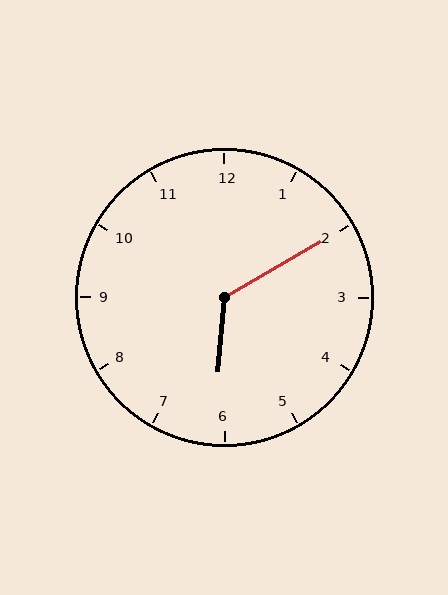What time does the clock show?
6:10.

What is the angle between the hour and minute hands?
Approximately 125 degrees.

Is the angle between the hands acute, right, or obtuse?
It is obtuse.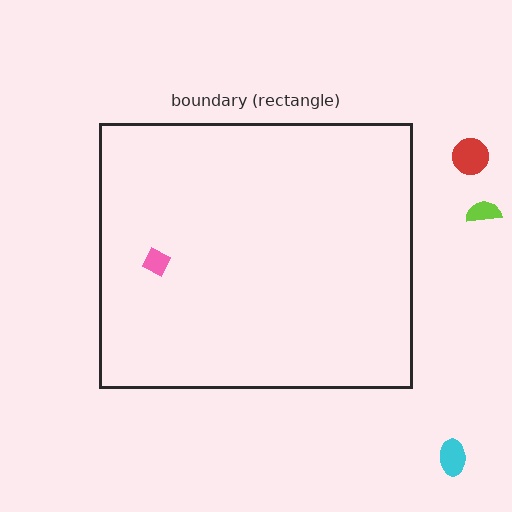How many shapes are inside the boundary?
1 inside, 3 outside.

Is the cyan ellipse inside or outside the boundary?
Outside.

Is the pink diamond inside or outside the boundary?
Inside.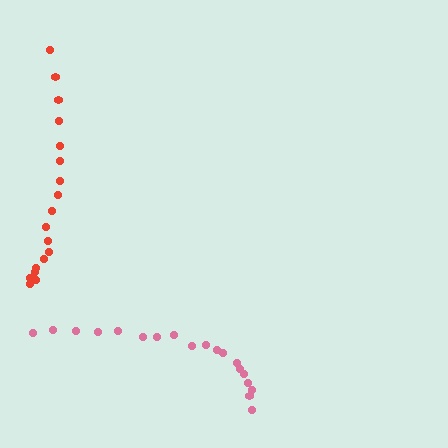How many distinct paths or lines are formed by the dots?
There are 2 distinct paths.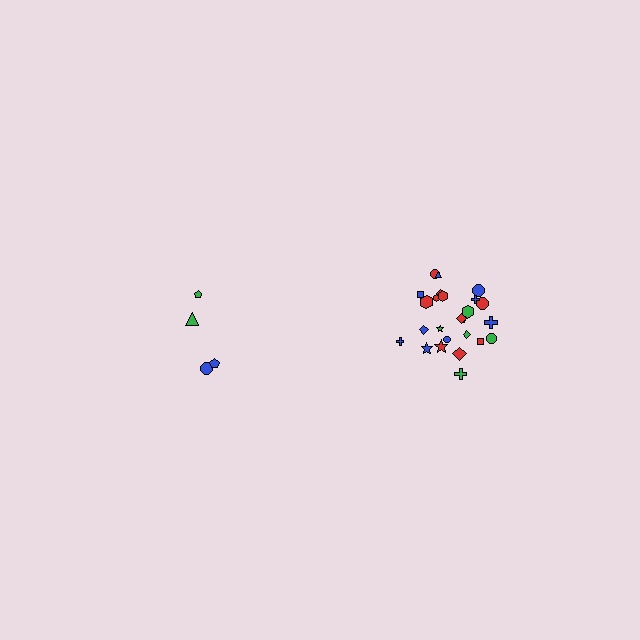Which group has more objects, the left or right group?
The right group.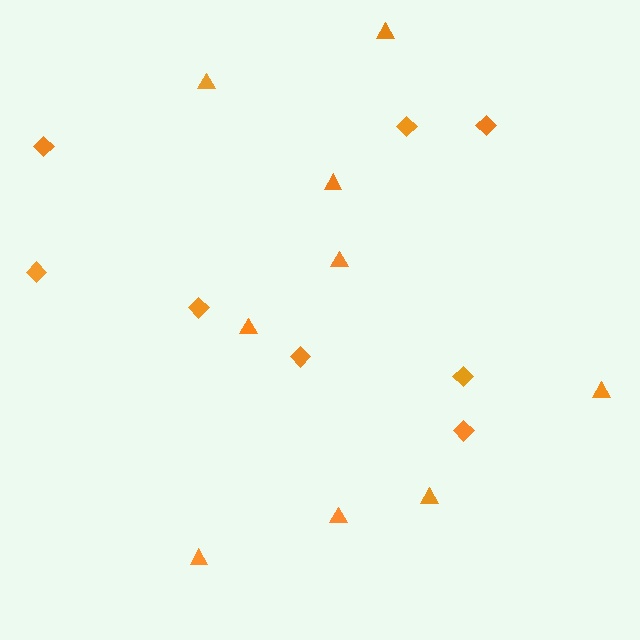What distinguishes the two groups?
There are 2 groups: one group of diamonds (8) and one group of triangles (9).